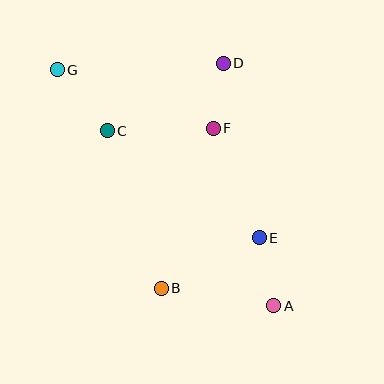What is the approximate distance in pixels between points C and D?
The distance between C and D is approximately 134 pixels.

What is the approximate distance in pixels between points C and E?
The distance between C and E is approximately 186 pixels.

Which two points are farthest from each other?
Points A and G are farthest from each other.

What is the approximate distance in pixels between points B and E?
The distance between B and E is approximately 110 pixels.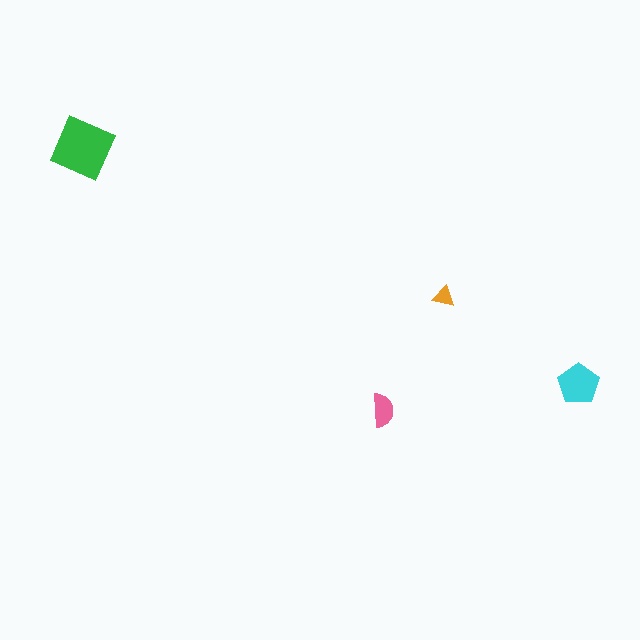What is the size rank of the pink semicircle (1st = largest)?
3rd.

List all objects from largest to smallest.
The green diamond, the cyan pentagon, the pink semicircle, the orange triangle.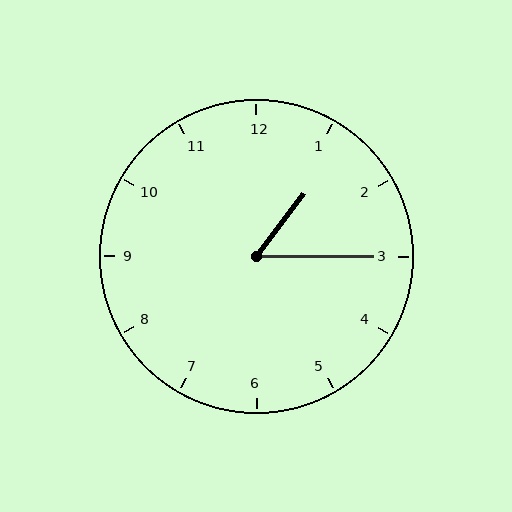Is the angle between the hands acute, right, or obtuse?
It is acute.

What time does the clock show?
1:15.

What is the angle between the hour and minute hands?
Approximately 52 degrees.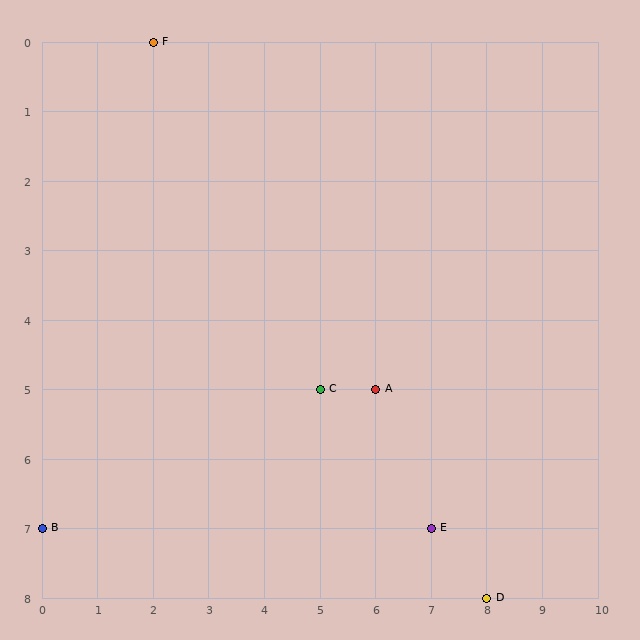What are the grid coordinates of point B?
Point B is at grid coordinates (0, 7).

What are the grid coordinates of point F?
Point F is at grid coordinates (2, 0).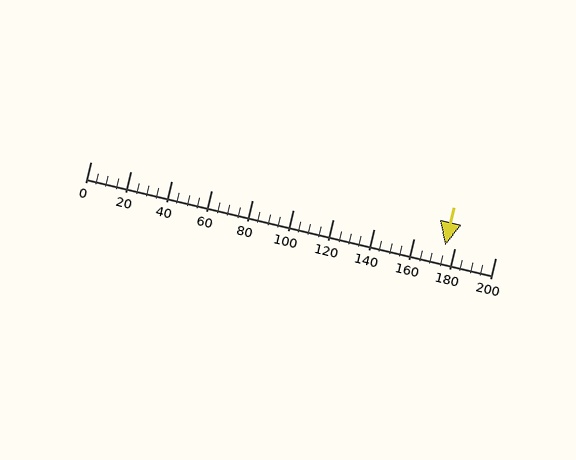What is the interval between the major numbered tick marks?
The major tick marks are spaced 20 units apart.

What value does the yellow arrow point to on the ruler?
The yellow arrow points to approximately 175.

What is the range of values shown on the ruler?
The ruler shows values from 0 to 200.